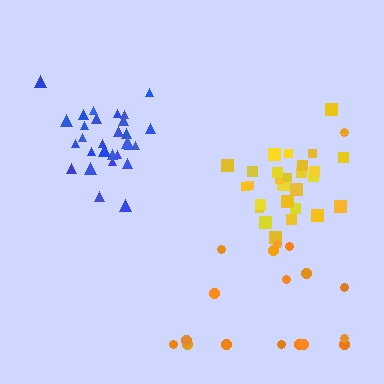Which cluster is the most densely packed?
Yellow.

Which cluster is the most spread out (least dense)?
Orange.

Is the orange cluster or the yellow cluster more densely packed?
Yellow.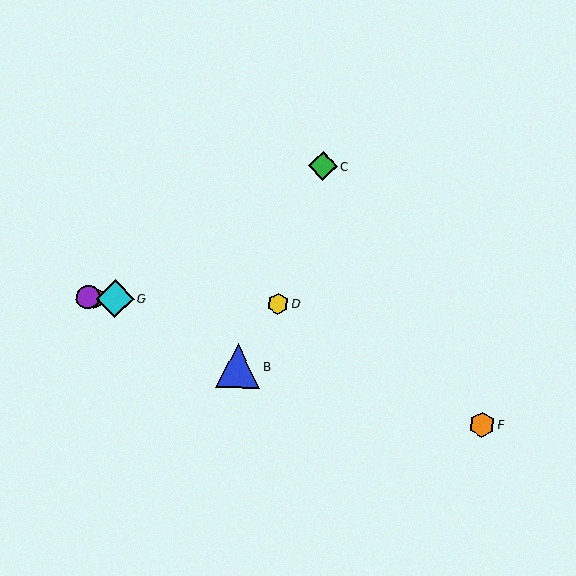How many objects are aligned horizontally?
4 objects (A, D, E, G) are aligned horizontally.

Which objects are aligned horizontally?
Objects A, D, E, G are aligned horizontally.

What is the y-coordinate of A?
Object A is at y≈298.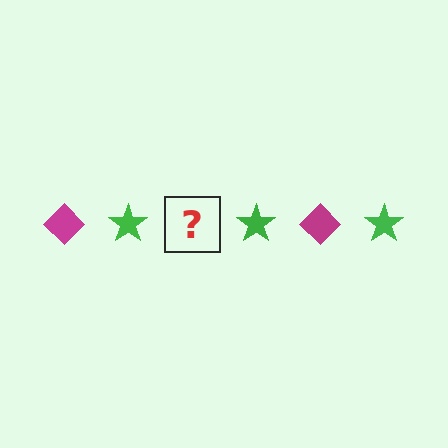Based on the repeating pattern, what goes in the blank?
The blank should be a magenta diamond.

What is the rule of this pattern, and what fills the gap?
The rule is that the pattern alternates between magenta diamond and green star. The gap should be filled with a magenta diamond.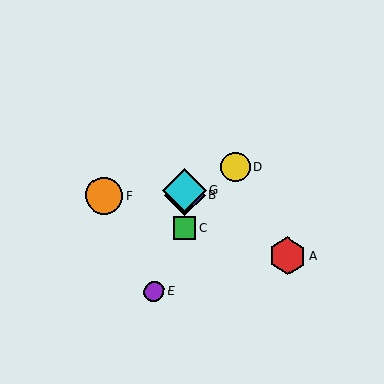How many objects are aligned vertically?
3 objects (B, C, G) are aligned vertically.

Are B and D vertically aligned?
No, B is at x≈185 and D is at x≈236.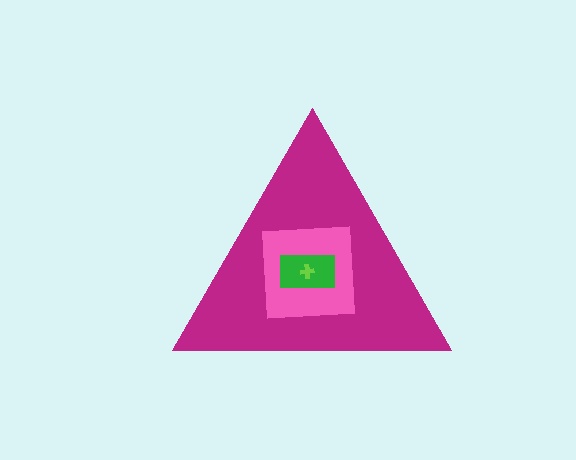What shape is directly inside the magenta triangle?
The pink square.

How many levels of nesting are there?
4.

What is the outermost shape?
The magenta triangle.